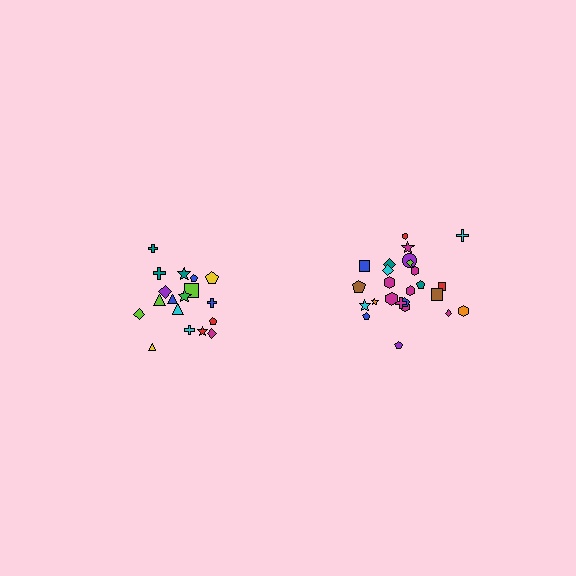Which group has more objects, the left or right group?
The right group.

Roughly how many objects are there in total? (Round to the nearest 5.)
Roughly 45 objects in total.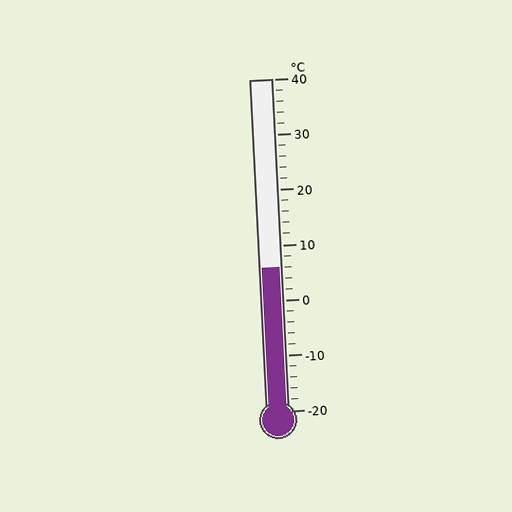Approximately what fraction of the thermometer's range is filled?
The thermometer is filled to approximately 45% of its range.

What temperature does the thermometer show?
The thermometer shows approximately 6°C.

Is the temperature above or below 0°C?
The temperature is above 0°C.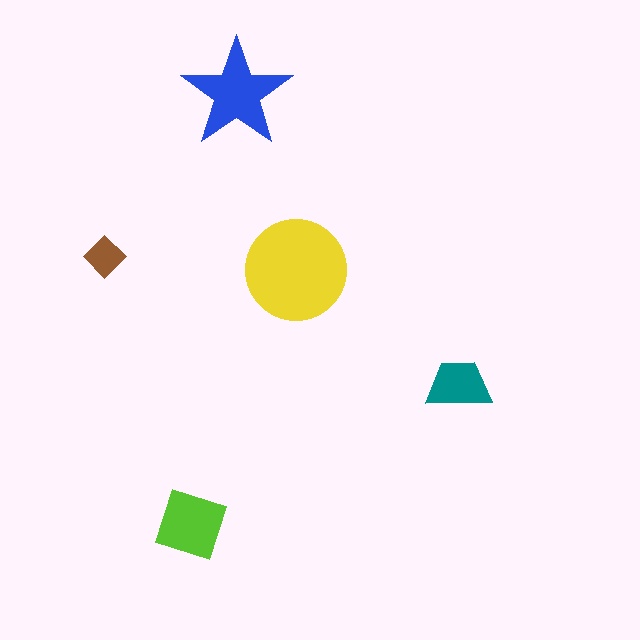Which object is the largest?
The yellow circle.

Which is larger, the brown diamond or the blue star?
The blue star.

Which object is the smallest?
The brown diamond.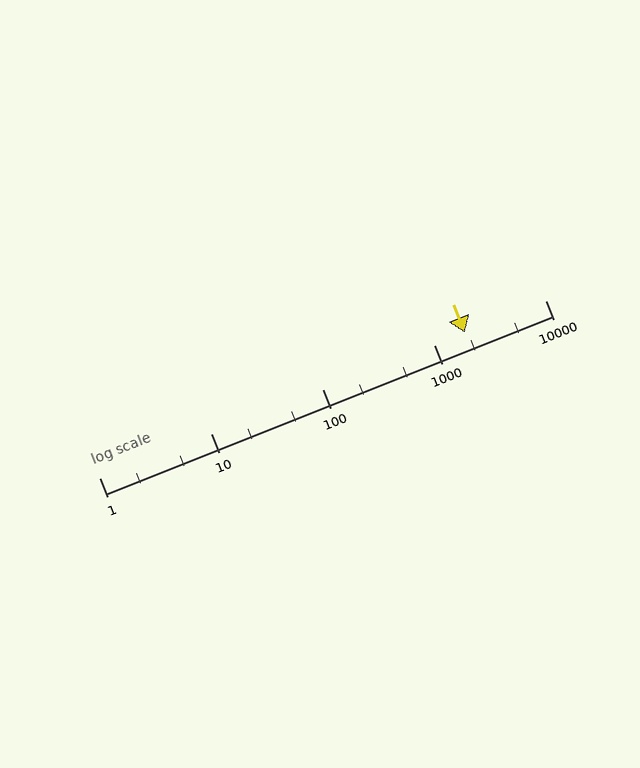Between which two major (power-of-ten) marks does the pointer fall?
The pointer is between 1000 and 10000.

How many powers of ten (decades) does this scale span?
The scale spans 4 decades, from 1 to 10000.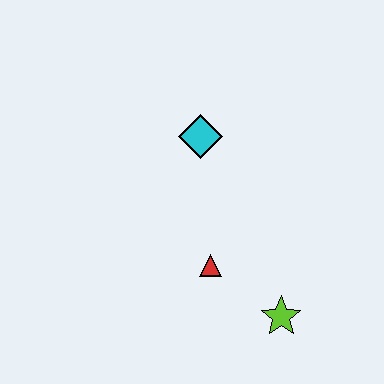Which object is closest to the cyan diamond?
The red triangle is closest to the cyan diamond.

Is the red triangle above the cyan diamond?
No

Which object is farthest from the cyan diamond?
The lime star is farthest from the cyan diamond.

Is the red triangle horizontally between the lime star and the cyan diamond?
Yes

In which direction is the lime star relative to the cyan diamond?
The lime star is below the cyan diamond.